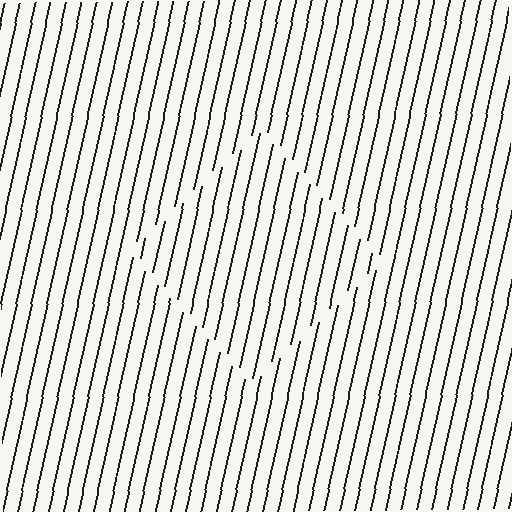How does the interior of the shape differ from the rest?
The interior of the shape contains the same grating, shifted by half a period — the contour is defined by the phase discontinuity where line-ends from the inner and outer gratings abut.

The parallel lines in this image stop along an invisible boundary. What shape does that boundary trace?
An illusory square. The interior of the shape contains the same grating, shifted by half a period — the contour is defined by the phase discontinuity where line-ends from the inner and outer gratings abut.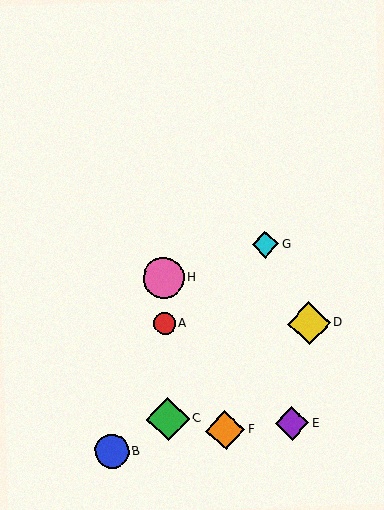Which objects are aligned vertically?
Objects A, C, H are aligned vertically.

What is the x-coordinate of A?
Object A is at x≈165.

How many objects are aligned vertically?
3 objects (A, C, H) are aligned vertically.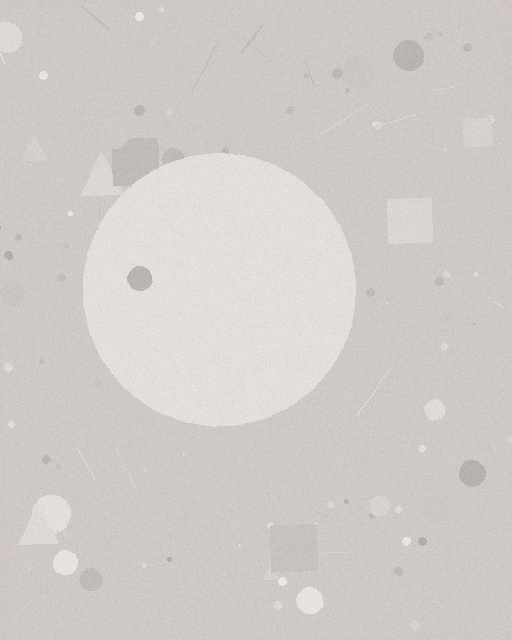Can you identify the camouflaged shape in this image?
The camouflaged shape is a circle.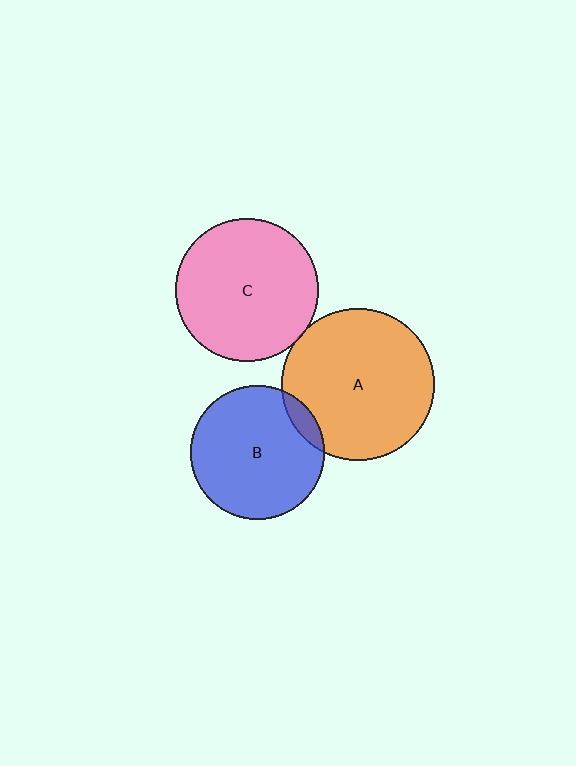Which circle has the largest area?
Circle A (orange).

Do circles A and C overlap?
Yes.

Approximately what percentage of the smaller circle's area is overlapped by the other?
Approximately 5%.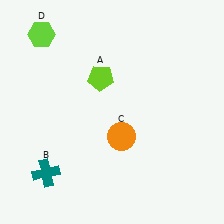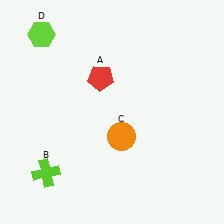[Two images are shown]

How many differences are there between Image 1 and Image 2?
There are 2 differences between the two images.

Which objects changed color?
A changed from lime to red. B changed from teal to lime.